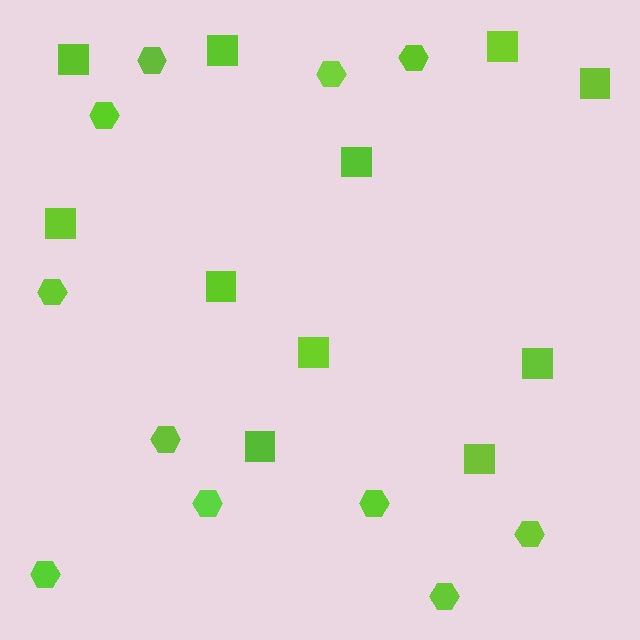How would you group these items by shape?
There are 2 groups: one group of squares (11) and one group of hexagons (11).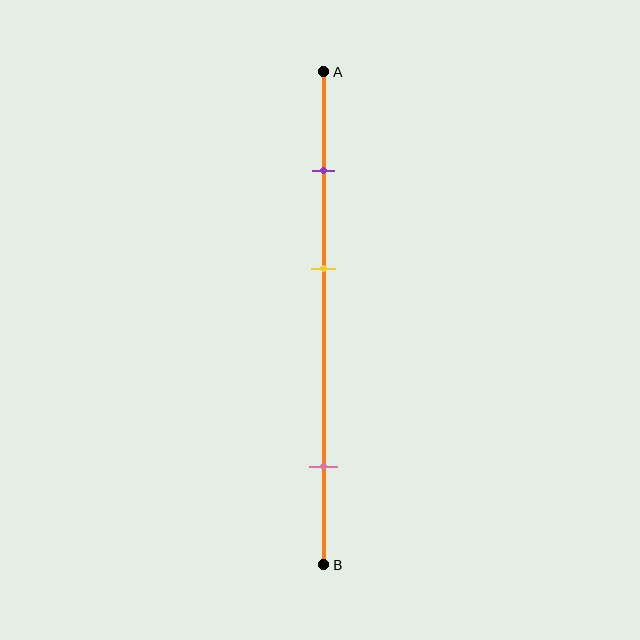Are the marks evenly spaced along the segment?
No, the marks are not evenly spaced.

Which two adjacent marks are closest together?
The purple and yellow marks are the closest adjacent pair.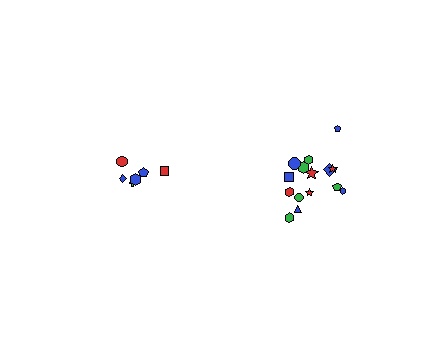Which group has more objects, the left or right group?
The right group.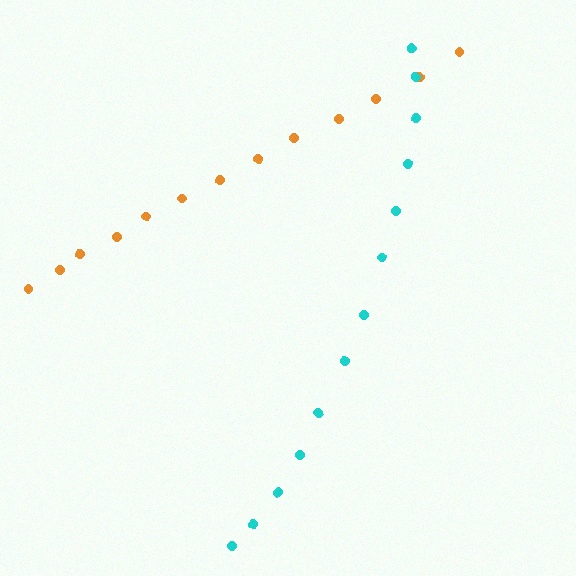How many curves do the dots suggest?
There are 2 distinct paths.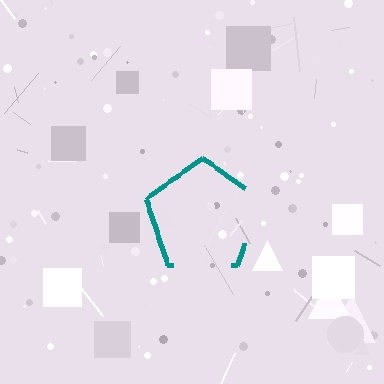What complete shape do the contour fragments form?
The contour fragments form a pentagon.